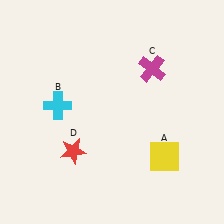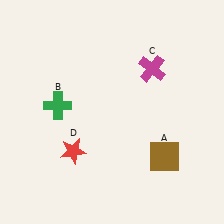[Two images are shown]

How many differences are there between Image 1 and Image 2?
There are 2 differences between the two images.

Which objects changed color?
A changed from yellow to brown. B changed from cyan to green.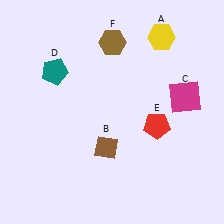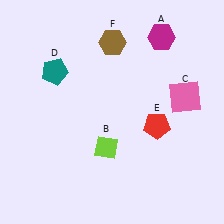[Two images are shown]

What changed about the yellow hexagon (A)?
In Image 1, A is yellow. In Image 2, it changed to magenta.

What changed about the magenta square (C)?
In Image 1, C is magenta. In Image 2, it changed to pink.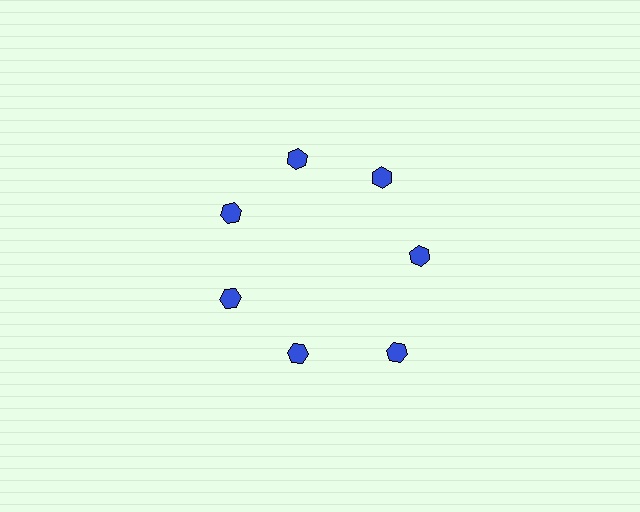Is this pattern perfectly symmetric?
No. The 7 blue hexagons are arranged in a ring, but one element near the 5 o'clock position is pushed outward from the center, breaking the 7-fold rotational symmetry.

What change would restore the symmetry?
The symmetry would be restored by moving it inward, back onto the ring so that all 7 hexagons sit at equal angles and equal distance from the center.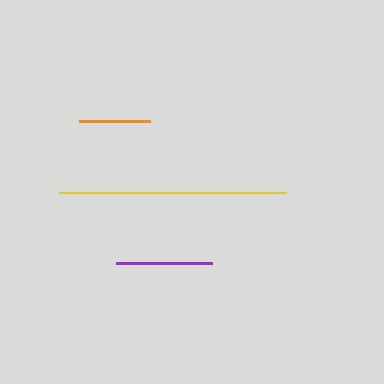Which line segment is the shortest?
The orange line is the shortest at approximately 72 pixels.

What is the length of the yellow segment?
The yellow segment is approximately 227 pixels long.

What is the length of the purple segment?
The purple segment is approximately 96 pixels long.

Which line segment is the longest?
The yellow line is the longest at approximately 227 pixels.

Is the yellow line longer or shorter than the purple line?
The yellow line is longer than the purple line.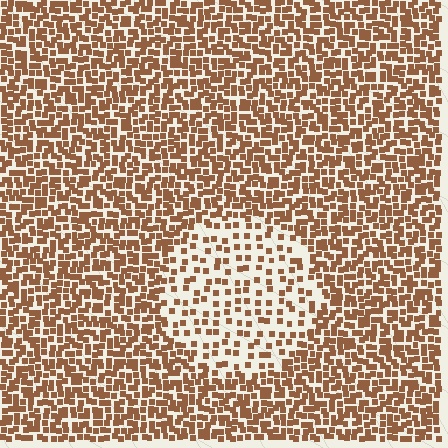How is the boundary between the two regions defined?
The boundary is defined by a change in element density (approximately 2.3x ratio). All elements are the same color, size, and shape.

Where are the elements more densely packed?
The elements are more densely packed outside the circle boundary.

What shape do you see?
I see a circle.